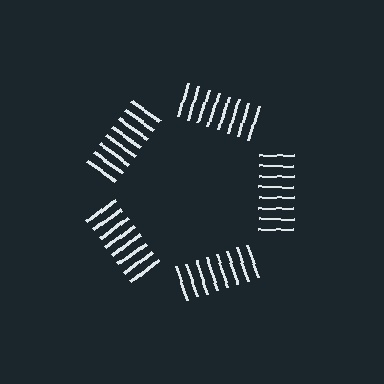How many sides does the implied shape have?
5 sides — the line-ends trace a pentagon.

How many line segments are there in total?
40 — 8 along each of the 5 edges.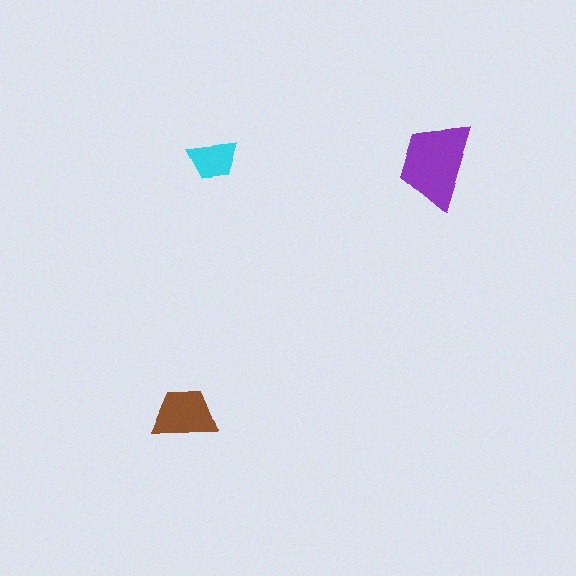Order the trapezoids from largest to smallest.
the purple one, the brown one, the cyan one.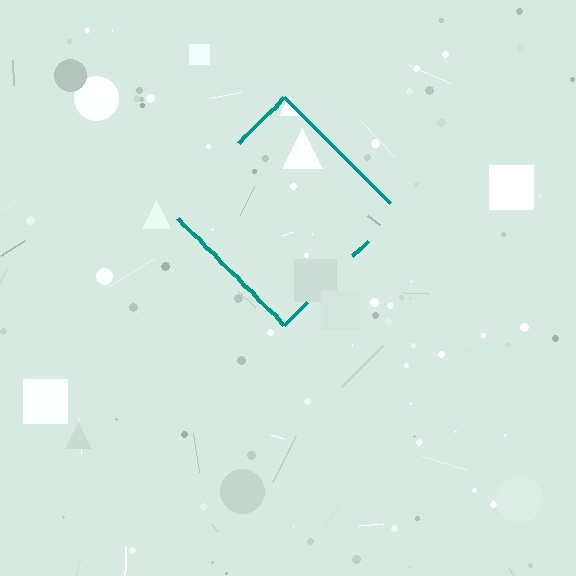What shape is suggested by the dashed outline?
The dashed outline suggests a diamond.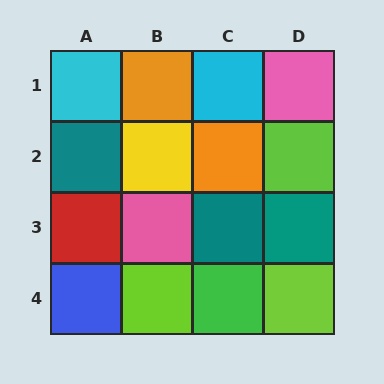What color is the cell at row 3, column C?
Teal.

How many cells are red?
1 cell is red.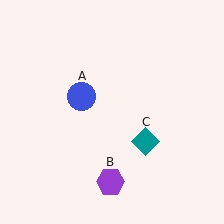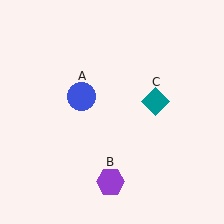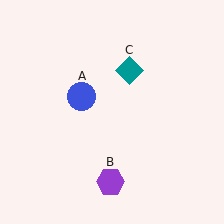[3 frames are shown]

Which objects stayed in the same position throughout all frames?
Blue circle (object A) and purple hexagon (object B) remained stationary.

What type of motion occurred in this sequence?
The teal diamond (object C) rotated counterclockwise around the center of the scene.